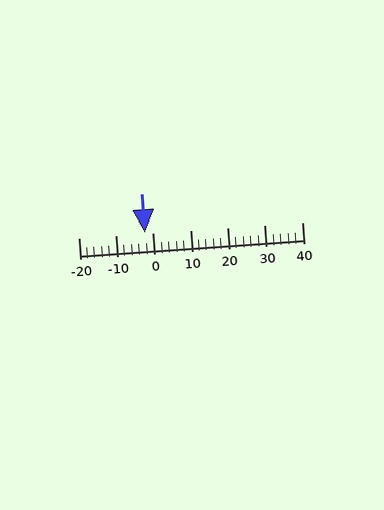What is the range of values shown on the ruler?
The ruler shows values from -20 to 40.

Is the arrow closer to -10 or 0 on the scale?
The arrow is closer to 0.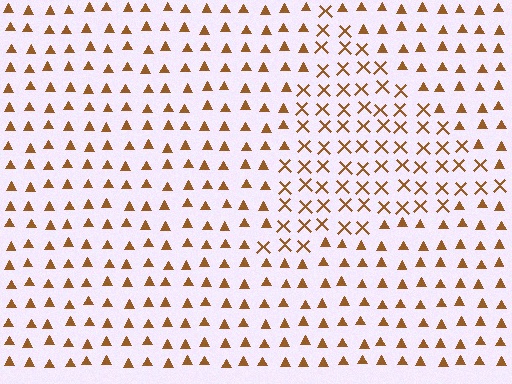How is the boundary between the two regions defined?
The boundary is defined by a change in element shape: X marks inside vs. triangles outside. All elements share the same color and spacing.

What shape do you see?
I see a triangle.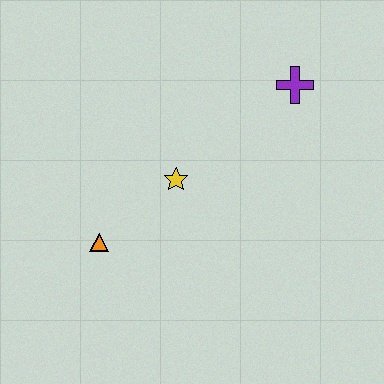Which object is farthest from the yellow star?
The purple cross is farthest from the yellow star.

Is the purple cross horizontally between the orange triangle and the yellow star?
No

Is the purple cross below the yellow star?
No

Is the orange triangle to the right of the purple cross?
No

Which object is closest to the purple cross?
The yellow star is closest to the purple cross.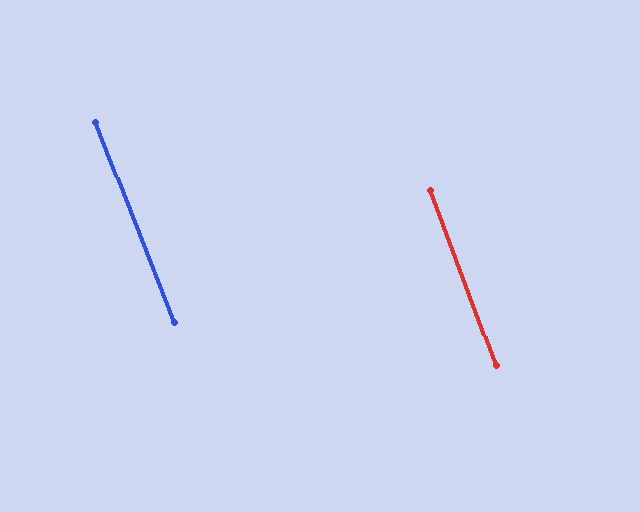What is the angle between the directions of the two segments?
Approximately 1 degree.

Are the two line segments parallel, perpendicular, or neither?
Parallel — their directions differ by only 0.7°.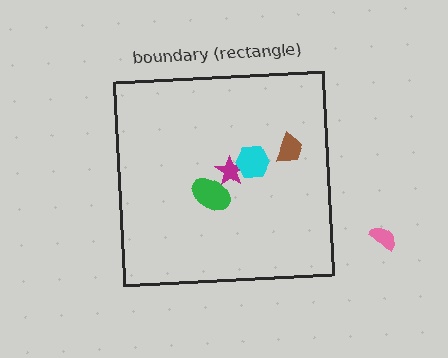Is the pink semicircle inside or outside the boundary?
Outside.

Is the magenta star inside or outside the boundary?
Inside.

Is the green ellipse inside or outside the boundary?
Inside.